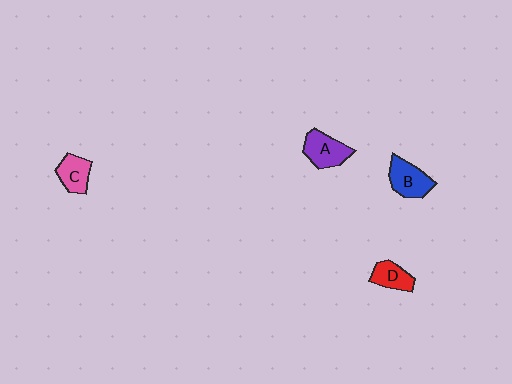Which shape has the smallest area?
Shape D (red).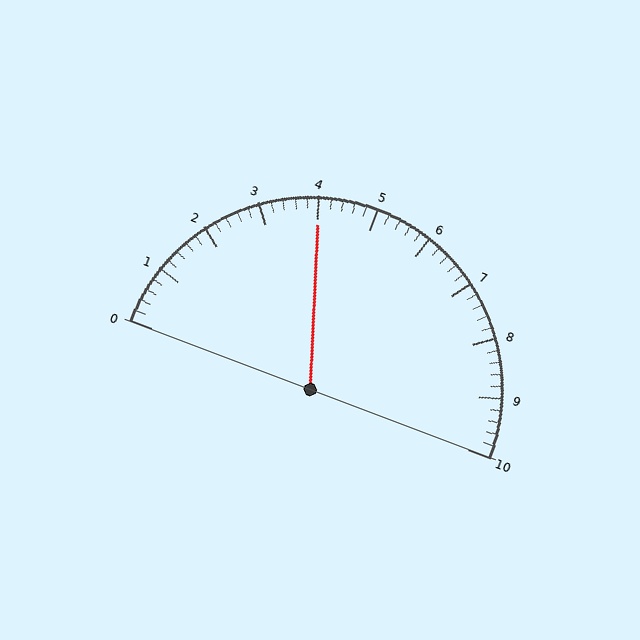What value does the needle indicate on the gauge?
The needle indicates approximately 4.0.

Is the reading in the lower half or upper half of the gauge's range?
The reading is in the lower half of the range (0 to 10).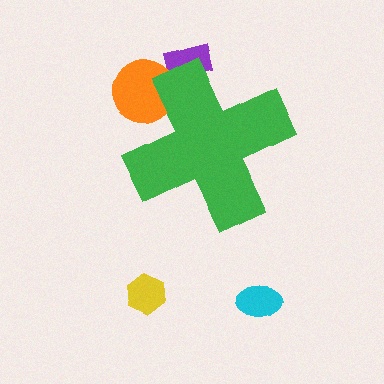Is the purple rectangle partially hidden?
Yes, the purple rectangle is partially hidden behind the green cross.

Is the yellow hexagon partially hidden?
No, the yellow hexagon is fully visible.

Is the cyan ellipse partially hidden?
No, the cyan ellipse is fully visible.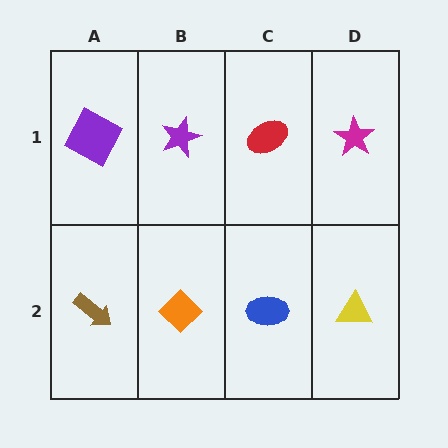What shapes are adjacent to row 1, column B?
An orange diamond (row 2, column B), a purple square (row 1, column A), a red ellipse (row 1, column C).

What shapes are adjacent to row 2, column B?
A purple star (row 1, column B), a brown arrow (row 2, column A), a blue ellipse (row 2, column C).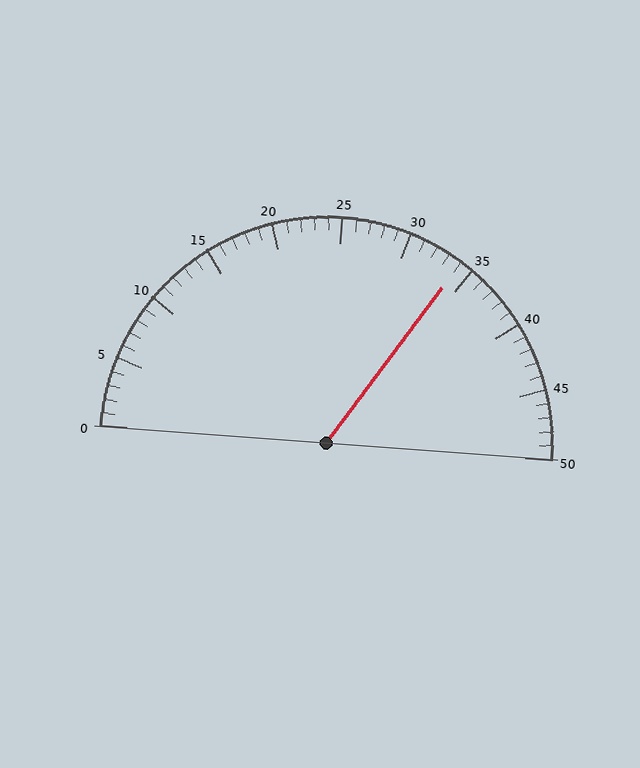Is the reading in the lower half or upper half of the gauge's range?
The reading is in the upper half of the range (0 to 50).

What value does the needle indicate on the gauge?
The needle indicates approximately 34.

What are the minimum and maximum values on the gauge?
The gauge ranges from 0 to 50.